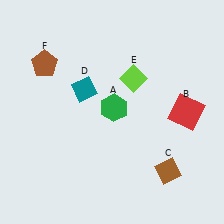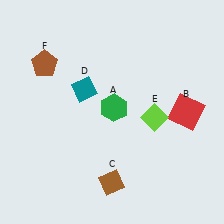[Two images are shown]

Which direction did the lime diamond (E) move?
The lime diamond (E) moved down.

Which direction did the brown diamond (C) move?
The brown diamond (C) moved left.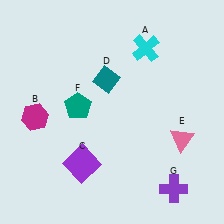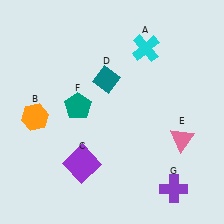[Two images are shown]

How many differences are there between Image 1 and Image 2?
There is 1 difference between the two images.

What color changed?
The hexagon (B) changed from magenta in Image 1 to orange in Image 2.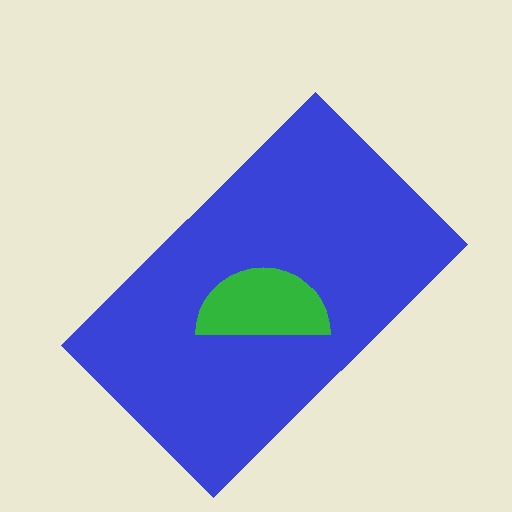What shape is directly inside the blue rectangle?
The green semicircle.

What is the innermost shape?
The green semicircle.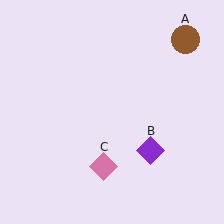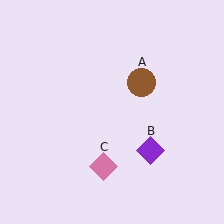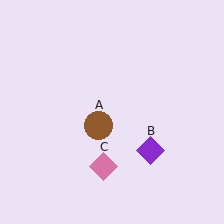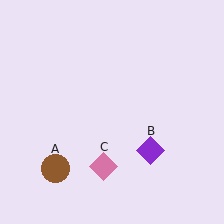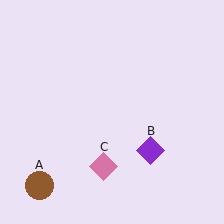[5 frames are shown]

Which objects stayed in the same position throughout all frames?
Purple diamond (object B) and pink diamond (object C) remained stationary.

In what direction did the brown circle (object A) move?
The brown circle (object A) moved down and to the left.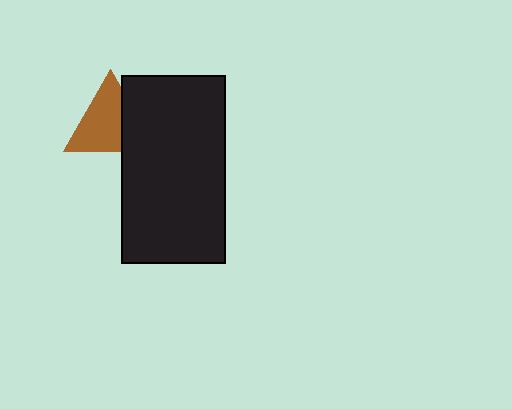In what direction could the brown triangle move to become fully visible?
The brown triangle could move left. That would shift it out from behind the black rectangle entirely.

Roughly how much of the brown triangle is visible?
Most of it is visible (roughly 70%).